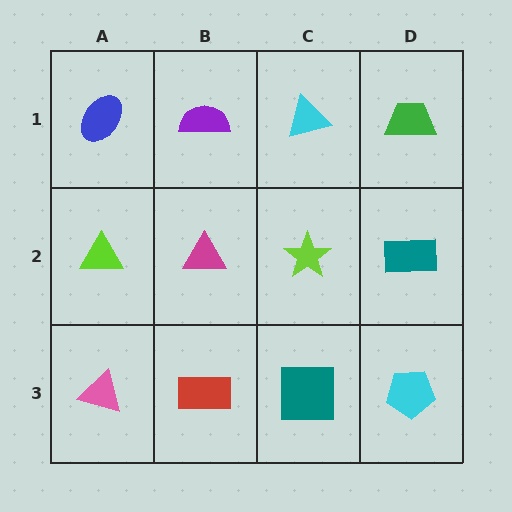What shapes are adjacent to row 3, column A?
A lime triangle (row 2, column A), a red rectangle (row 3, column B).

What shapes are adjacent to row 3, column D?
A teal rectangle (row 2, column D), a teal square (row 3, column C).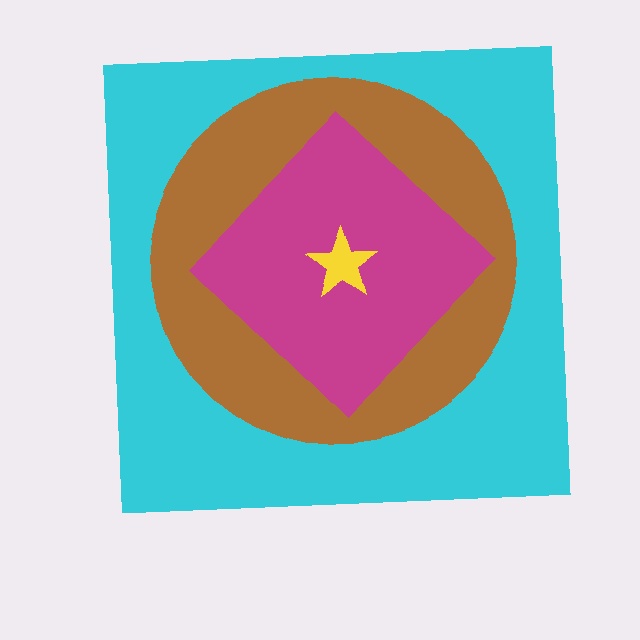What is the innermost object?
The yellow star.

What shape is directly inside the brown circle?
The magenta diamond.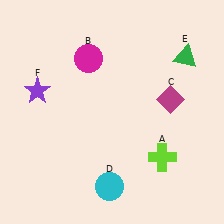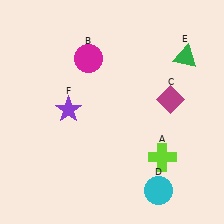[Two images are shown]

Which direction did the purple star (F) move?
The purple star (F) moved right.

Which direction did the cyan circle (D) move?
The cyan circle (D) moved right.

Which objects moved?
The objects that moved are: the cyan circle (D), the purple star (F).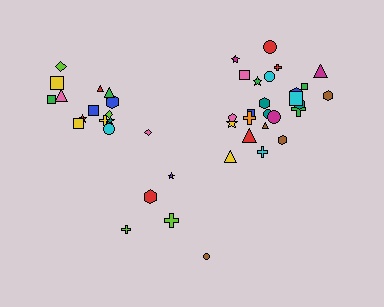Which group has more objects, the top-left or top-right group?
The top-right group.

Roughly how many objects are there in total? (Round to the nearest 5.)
Roughly 45 objects in total.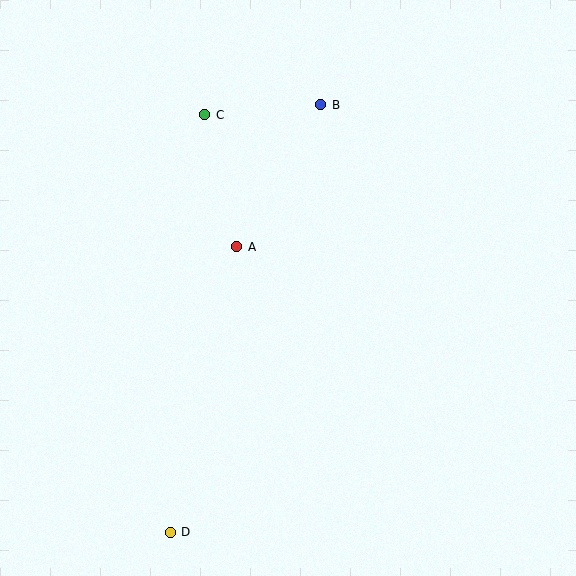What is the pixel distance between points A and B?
The distance between A and B is 165 pixels.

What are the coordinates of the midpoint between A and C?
The midpoint between A and C is at (221, 181).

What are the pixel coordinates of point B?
Point B is at (321, 105).